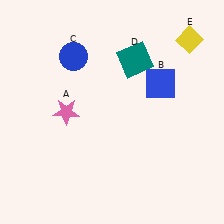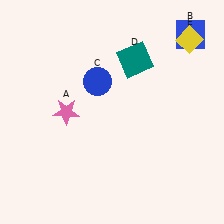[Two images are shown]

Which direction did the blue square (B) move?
The blue square (B) moved up.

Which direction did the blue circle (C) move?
The blue circle (C) moved down.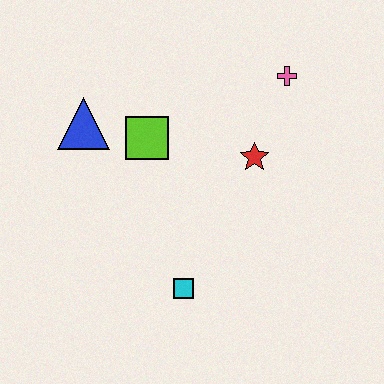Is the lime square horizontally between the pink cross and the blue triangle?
Yes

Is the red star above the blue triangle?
No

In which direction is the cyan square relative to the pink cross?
The cyan square is below the pink cross.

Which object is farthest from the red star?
The blue triangle is farthest from the red star.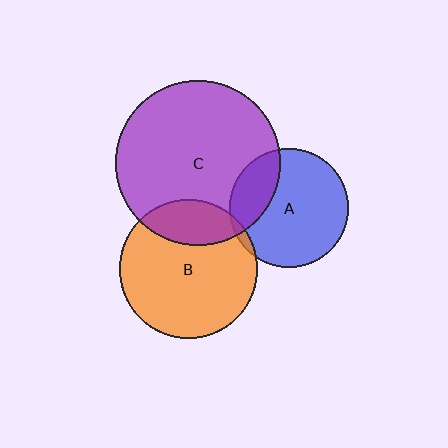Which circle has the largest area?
Circle C (purple).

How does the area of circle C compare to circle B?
Approximately 1.4 times.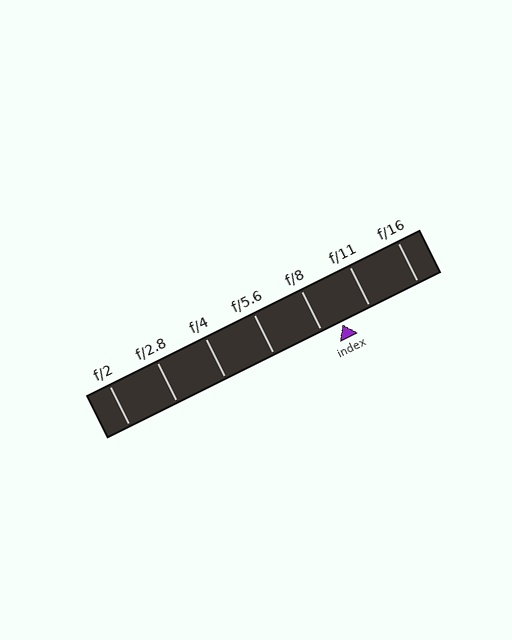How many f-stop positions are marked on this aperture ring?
There are 7 f-stop positions marked.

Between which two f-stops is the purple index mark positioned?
The index mark is between f/8 and f/11.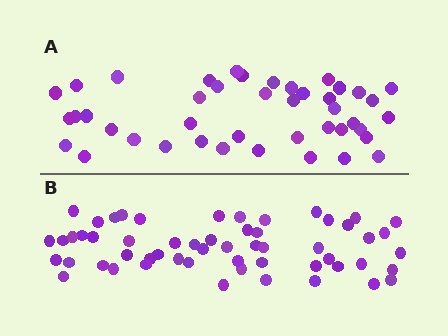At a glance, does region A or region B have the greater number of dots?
Region B (the bottom region) has more dots.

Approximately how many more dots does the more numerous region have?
Region B has approximately 15 more dots than region A.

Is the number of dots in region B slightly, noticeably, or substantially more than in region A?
Region B has noticeably more, but not dramatically so. The ratio is roughly 1.3 to 1.